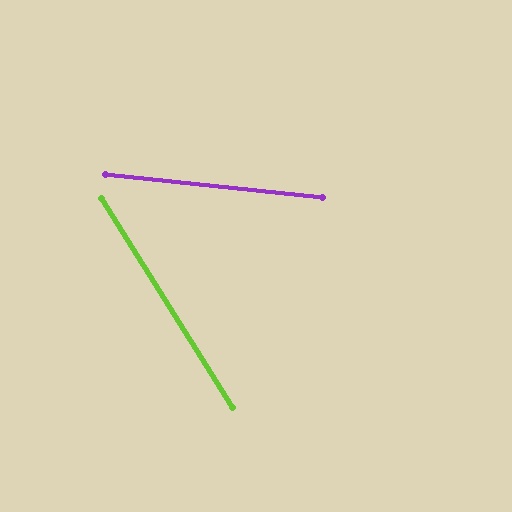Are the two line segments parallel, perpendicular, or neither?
Neither parallel nor perpendicular — they differ by about 52°.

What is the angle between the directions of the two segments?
Approximately 52 degrees.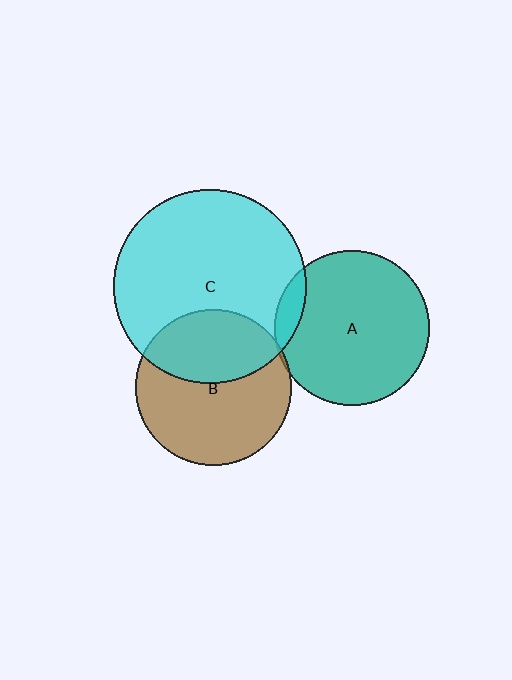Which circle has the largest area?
Circle C (cyan).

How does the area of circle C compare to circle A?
Approximately 1.6 times.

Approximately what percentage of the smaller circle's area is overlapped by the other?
Approximately 40%.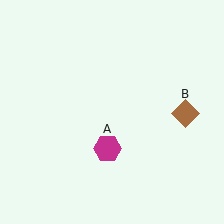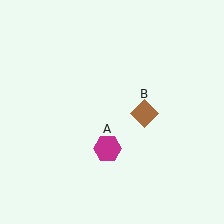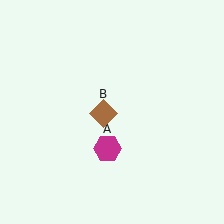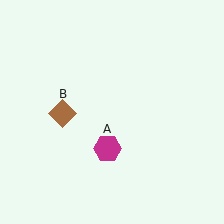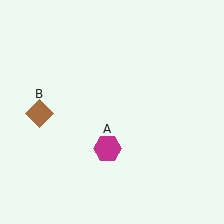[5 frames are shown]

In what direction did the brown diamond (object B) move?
The brown diamond (object B) moved left.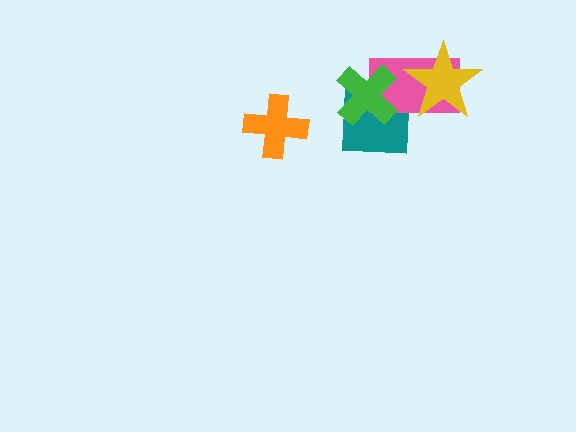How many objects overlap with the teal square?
2 objects overlap with the teal square.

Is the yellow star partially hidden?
No, no other shape covers it.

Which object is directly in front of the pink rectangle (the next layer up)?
The yellow star is directly in front of the pink rectangle.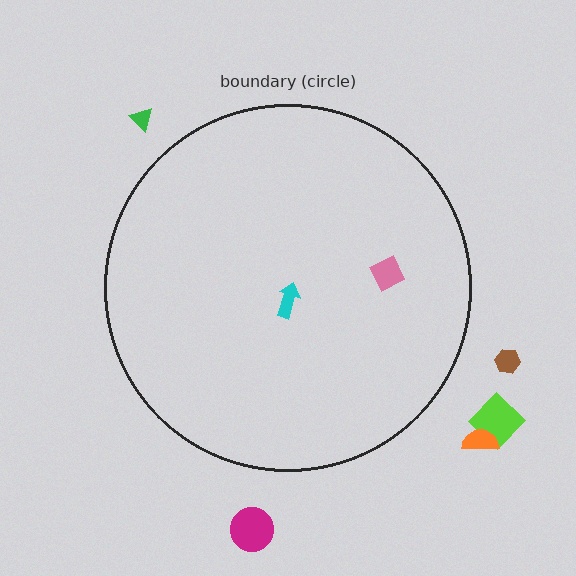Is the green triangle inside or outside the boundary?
Outside.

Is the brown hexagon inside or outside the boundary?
Outside.